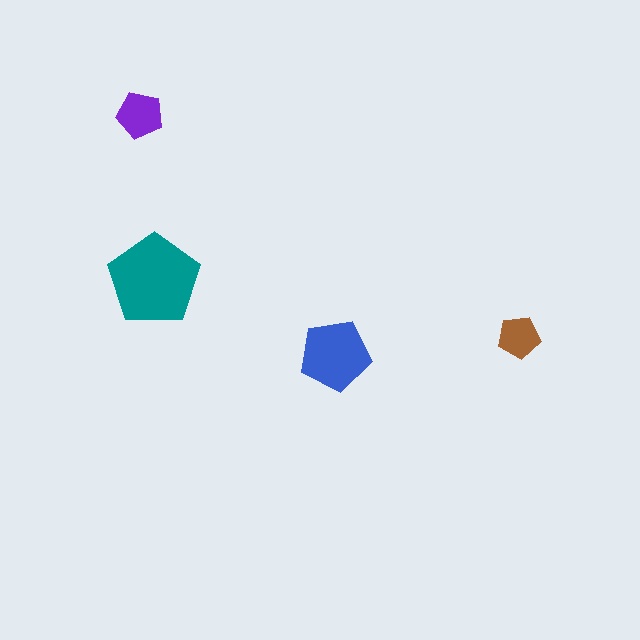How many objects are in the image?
There are 4 objects in the image.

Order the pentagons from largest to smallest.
the teal one, the blue one, the purple one, the brown one.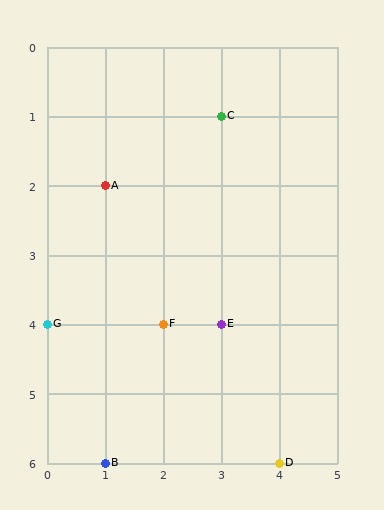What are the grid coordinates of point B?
Point B is at grid coordinates (1, 6).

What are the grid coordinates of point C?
Point C is at grid coordinates (3, 1).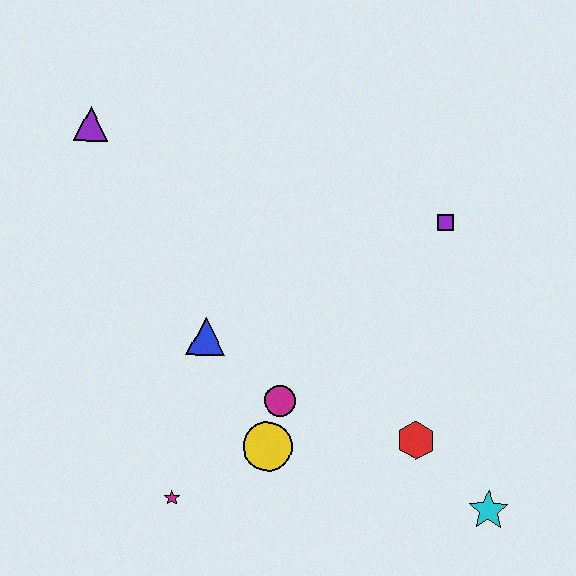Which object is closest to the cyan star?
The red hexagon is closest to the cyan star.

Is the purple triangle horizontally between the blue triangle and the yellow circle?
No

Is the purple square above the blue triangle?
Yes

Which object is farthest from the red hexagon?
The purple triangle is farthest from the red hexagon.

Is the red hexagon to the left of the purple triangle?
No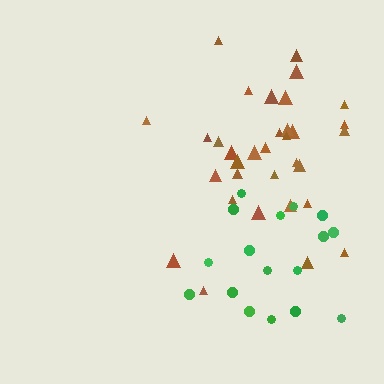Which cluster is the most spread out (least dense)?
Green.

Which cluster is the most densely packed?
Brown.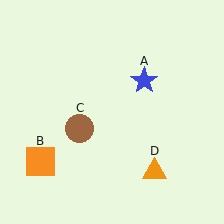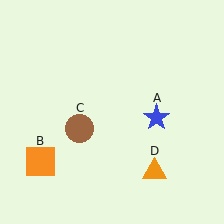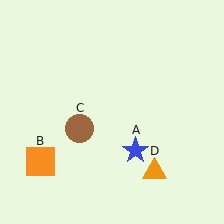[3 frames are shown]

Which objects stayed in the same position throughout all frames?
Orange square (object B) and brown circle (object C) and orange triangle (object D) remained stationary.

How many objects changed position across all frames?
1 object changed position: blue star (object A).